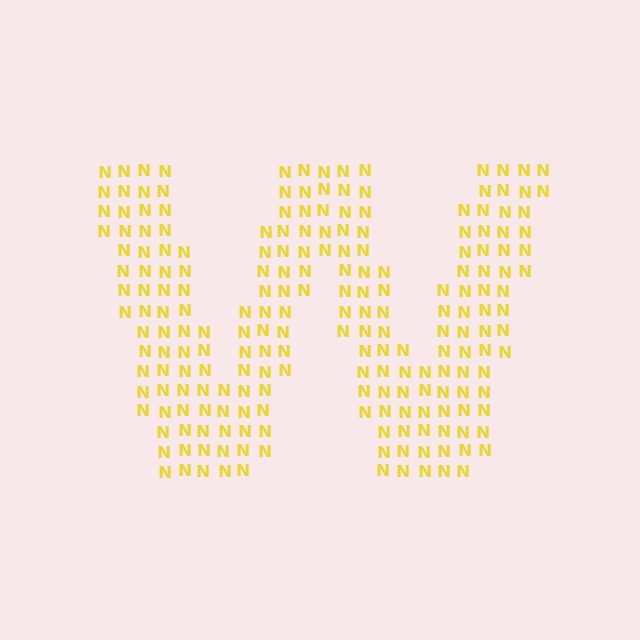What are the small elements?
The small elements are letter N's.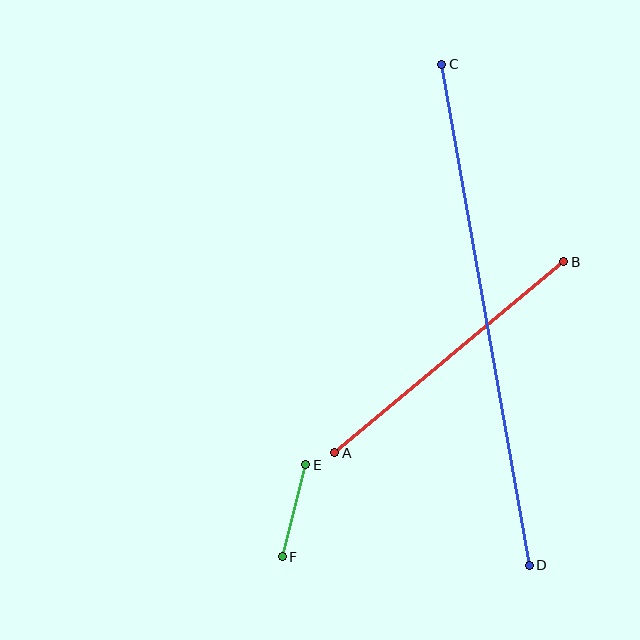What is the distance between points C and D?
The distance is approximately 509 pixels.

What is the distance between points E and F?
The distance is approximately 95 pixels.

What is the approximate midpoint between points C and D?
The midpoint is at approximately (485, 315) pixels.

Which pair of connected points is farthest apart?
Points C and D are farthest apart.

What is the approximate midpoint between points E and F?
The midpoint is at approximately (294, 511) pixels.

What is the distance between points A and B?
The distance is approximately 298 pixels.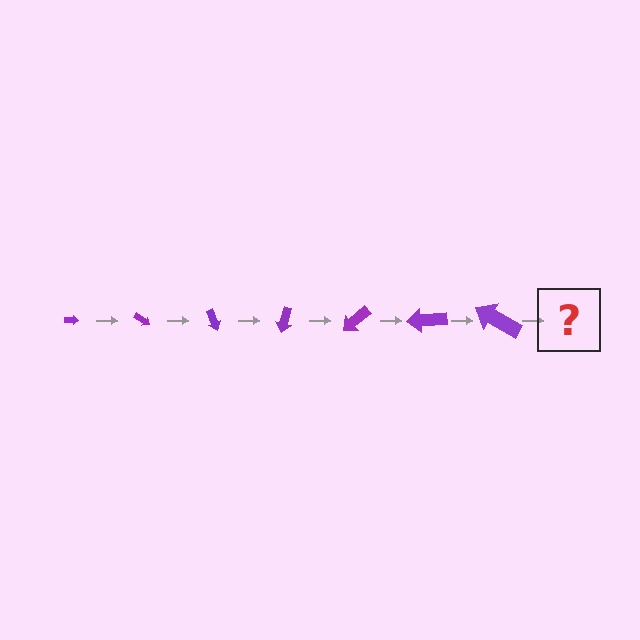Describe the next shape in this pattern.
It should be an arrow, larger than the previous one and rotated 245 degrees from the start.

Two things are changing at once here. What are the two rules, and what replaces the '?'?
The two rules are that the arrow grows larger each step and it rotates 35 degrees each step. The '?' should be an arrow, larger than the previous one and rotated 245 degrees from the start.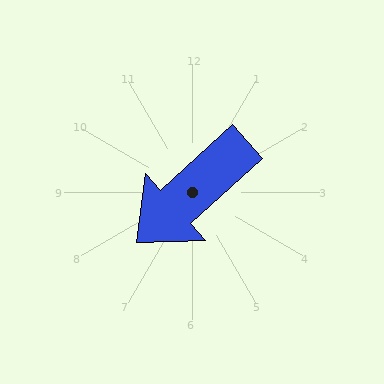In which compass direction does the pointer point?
Southwest.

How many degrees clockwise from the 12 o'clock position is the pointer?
Approximately 228 degrees.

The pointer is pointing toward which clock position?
Roughly 8 o'clock.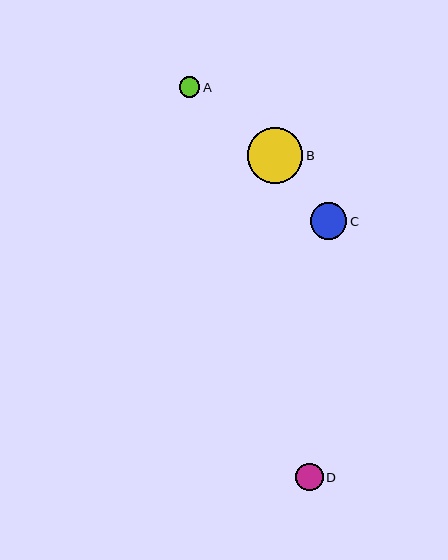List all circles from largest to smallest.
From largest to smallest: B, C, D, A.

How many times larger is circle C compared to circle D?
Circle C is approximately 1.3 times the size of circle D.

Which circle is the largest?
Circle B is the largest with a size of approximately 55 pixels.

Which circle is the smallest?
Circle A is the smallest with a size of approximately 21 pixels.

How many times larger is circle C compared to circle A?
Circle C is approximately 1.8 times the size of circle A.